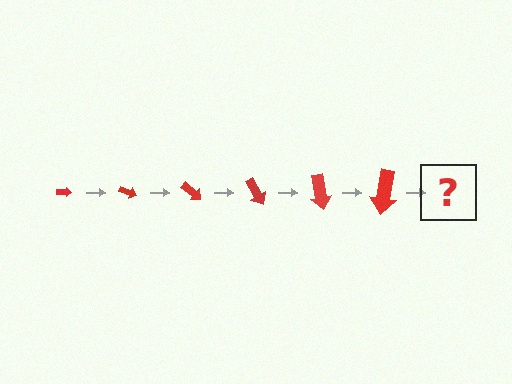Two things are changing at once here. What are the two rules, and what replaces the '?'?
The two rules are that the arrow grows larger each step and it rotates 20 degrees each step. The '?' should be an arrow, larger than the previous one and rotated 120 degrees from the start.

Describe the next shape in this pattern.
It should be an arrow, larger than the previous one and rotated 120 degrees from the start.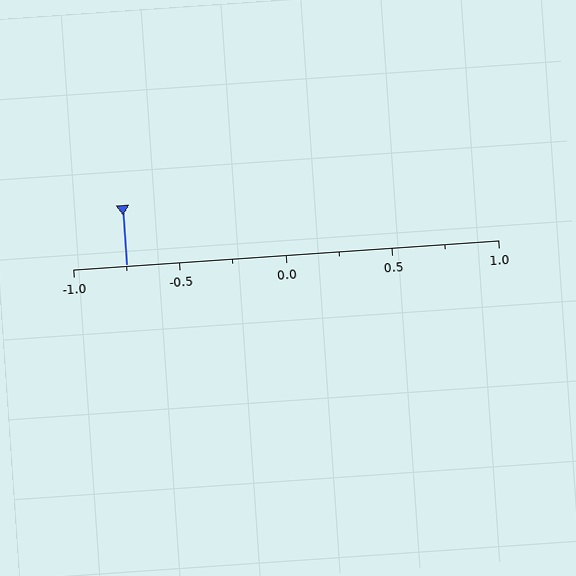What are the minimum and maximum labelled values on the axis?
The axis runs from -1.0 to 1.0.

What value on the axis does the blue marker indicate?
The marker indicates approximately -0.75.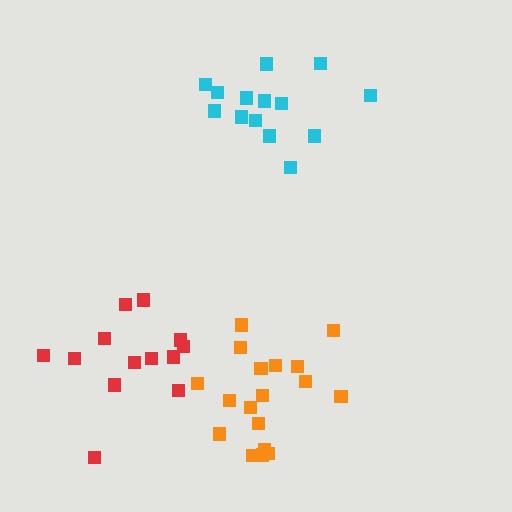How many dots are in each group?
Group 1: 13 dots, Group 2: 14 dots, Group 3: 18 dots (45 total).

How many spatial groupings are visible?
There are 3 spatial groupings.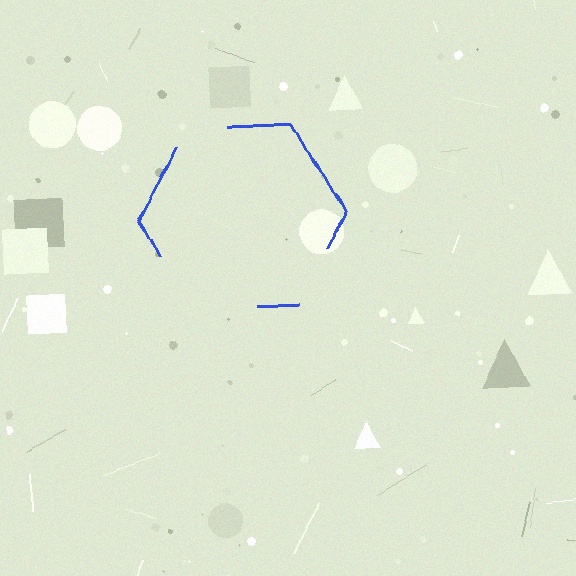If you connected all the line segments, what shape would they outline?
They would outline a hexagon.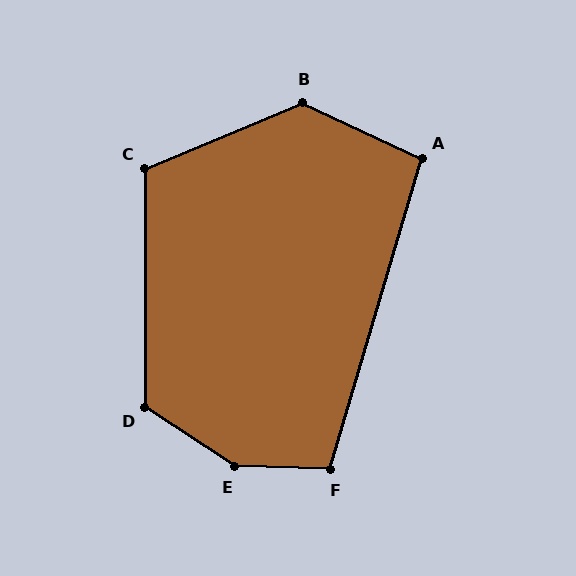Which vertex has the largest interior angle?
E, at approximately 148 degrees.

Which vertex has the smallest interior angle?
A, at approximately 99 degrees.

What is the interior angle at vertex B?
Approximately 132 degrees (obtuse).